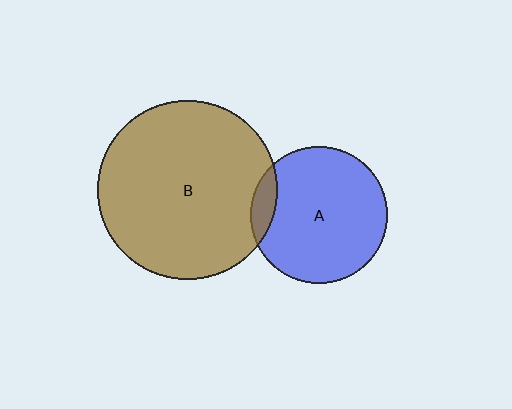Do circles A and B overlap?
Yes.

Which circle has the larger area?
Circle B (brown).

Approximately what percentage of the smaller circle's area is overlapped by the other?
Approximately 10%.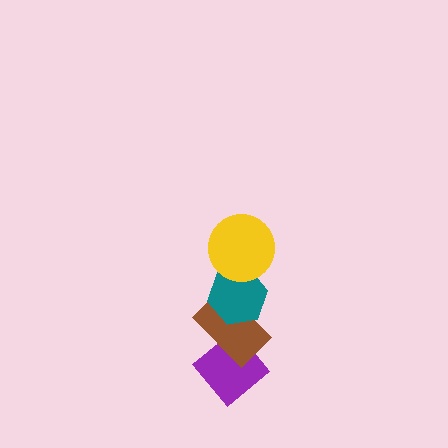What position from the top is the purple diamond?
The purple diamond is 4th from the top.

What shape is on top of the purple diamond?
The brown rectangle is on top of the purple diamond.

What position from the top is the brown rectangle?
The brown rectangle is 3rd from the top.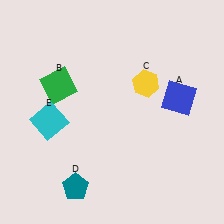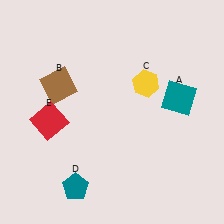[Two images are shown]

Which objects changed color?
A changed from blue to teal. B changed from green to brown. E changed from cyan to red.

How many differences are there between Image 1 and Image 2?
There are 3 differences between the two images.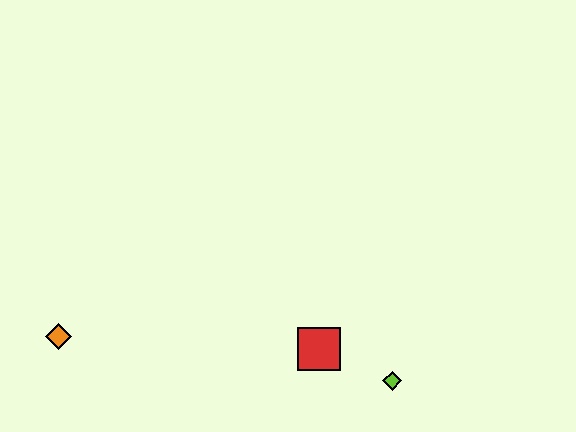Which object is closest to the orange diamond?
The red square is closest to the orange diamond.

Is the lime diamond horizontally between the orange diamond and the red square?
No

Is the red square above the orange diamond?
No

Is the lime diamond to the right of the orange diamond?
Yes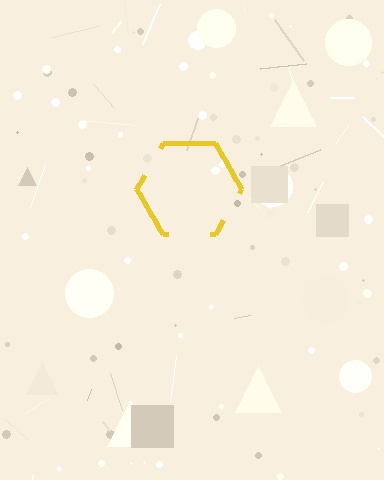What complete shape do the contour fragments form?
The contour fragments form a hexagon.